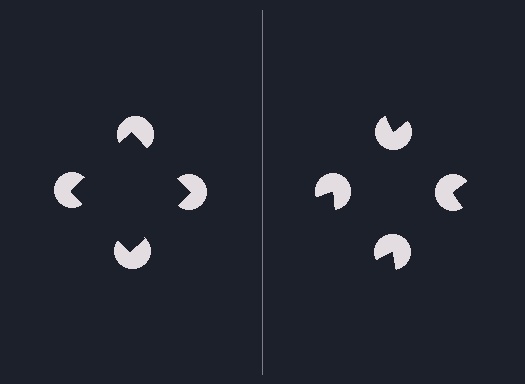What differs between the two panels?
The pac-man discs are positioned identically on both sides; only the wedge orientations differ. On the left they align to a square; on the right they are misaligned.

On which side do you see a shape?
An illusory square appears on the left side. On the right side the wedge cuts are rotated, so no coherent shape forms.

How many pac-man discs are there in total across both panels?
8 — 4 on each side.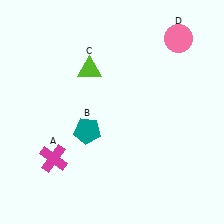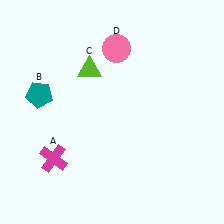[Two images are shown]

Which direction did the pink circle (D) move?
The pink circle (D) moved left.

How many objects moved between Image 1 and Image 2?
2 objects moved between the two images.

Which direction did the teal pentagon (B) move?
The teal pentagon (B) moved left.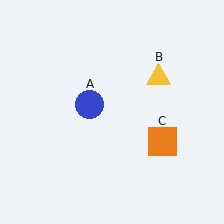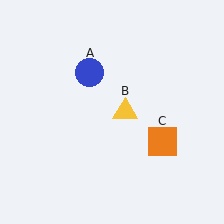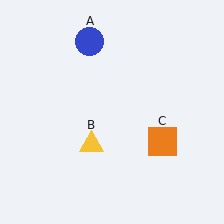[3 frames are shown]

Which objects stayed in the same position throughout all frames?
Orange square (object C) remained stationary.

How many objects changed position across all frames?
2 objects changed position: blue circle (object A), yellow triangle (object B).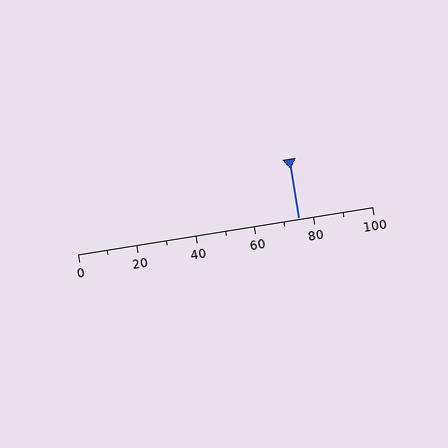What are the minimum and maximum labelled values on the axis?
The axis runs from 0 to 100.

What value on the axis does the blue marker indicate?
The marker indicates approximately 75.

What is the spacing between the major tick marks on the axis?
The major ticks are spaced 20 apart.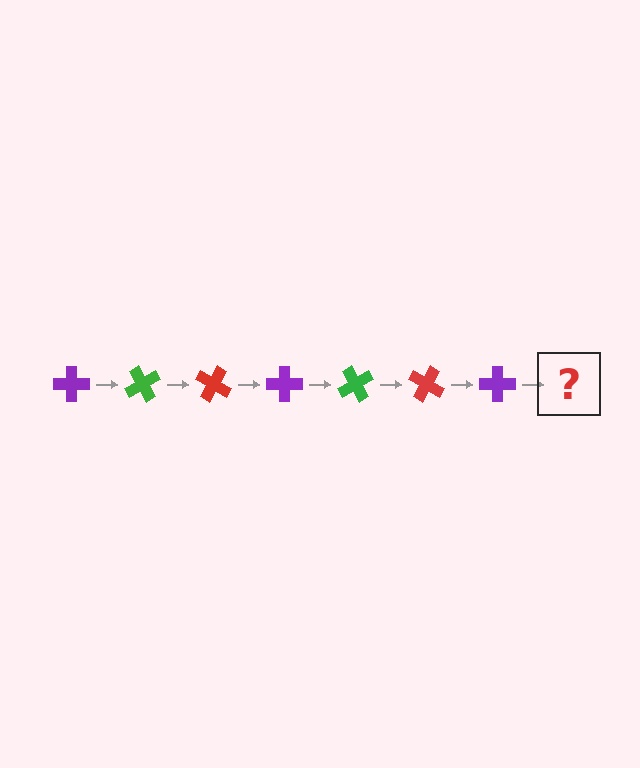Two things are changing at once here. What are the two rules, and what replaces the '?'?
The two rules are that it rotates 60 degrees each step and the color cycles through purple, green, and red. The '?' should be a green cross, rotated 420 degrees from the start.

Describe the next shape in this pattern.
It should be a green cross, rotated 420 degrees from the start.